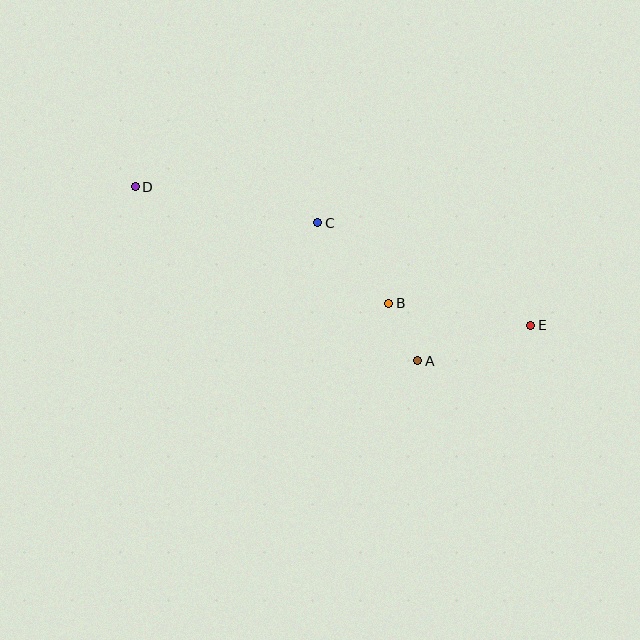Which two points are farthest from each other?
Points D and E are farthest from each other.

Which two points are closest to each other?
Points A and B are closest to each other.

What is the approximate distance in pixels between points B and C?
The distance between B and C is approximately 107 pixels.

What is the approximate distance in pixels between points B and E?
The distance between B and E is approximately 144 pixels.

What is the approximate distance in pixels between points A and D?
The distance between A and D is approximately 332 pixels.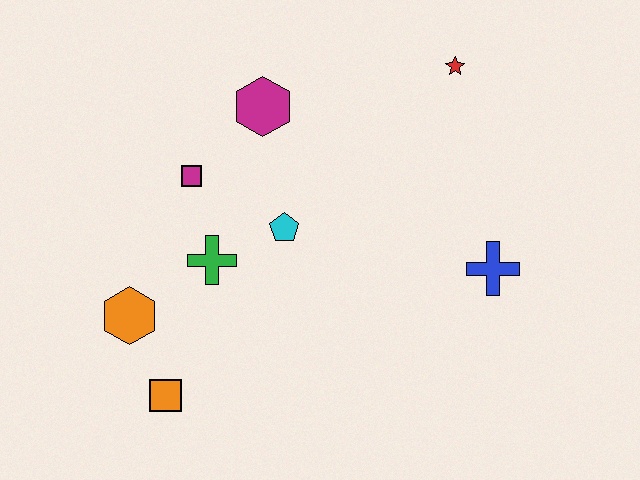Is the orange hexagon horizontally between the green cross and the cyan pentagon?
No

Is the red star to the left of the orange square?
No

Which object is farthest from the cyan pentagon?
The red star is farthest from the cyan pentagon.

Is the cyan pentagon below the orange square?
No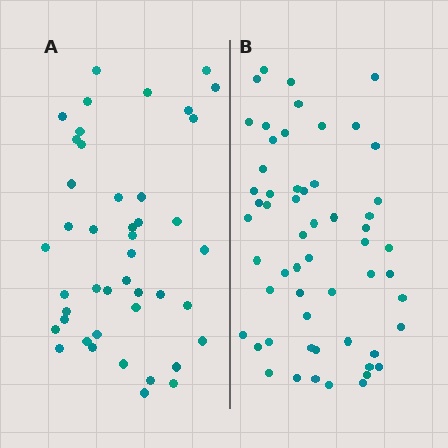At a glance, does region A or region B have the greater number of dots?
Region B (the right region) has more dots.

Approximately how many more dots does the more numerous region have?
Region B has approximately 15 more dots than region A.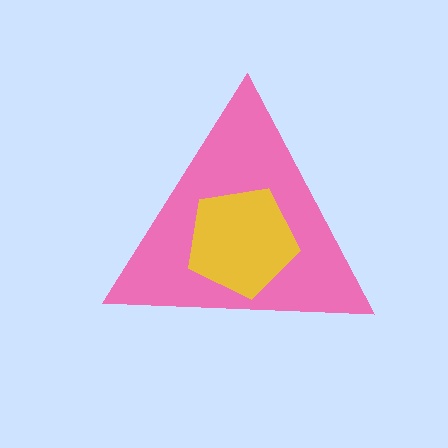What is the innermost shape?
The yellow pentagon.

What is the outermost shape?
The pink triangle.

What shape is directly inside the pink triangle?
The yellow pentagon.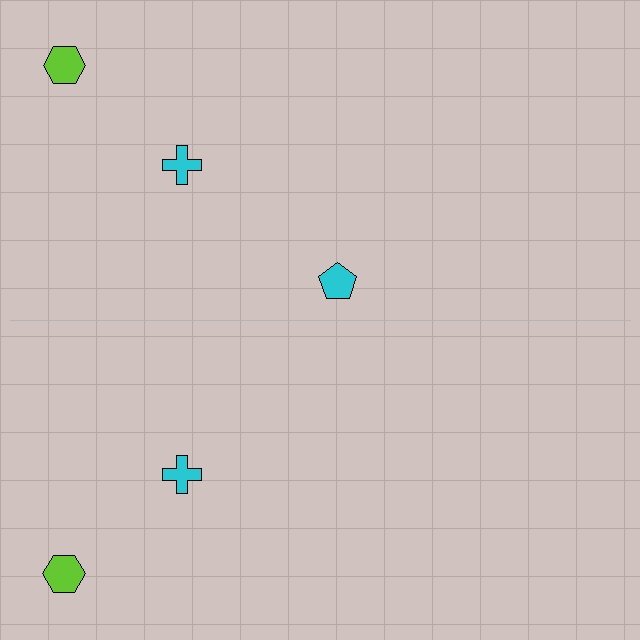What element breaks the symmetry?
A cyan pentagon is missing from the bottom side.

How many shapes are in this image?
There are 5 shapes in this image.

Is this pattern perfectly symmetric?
No, the pattern is not perfectly symmetric. A cyan pentagon is missing from the bottom side.